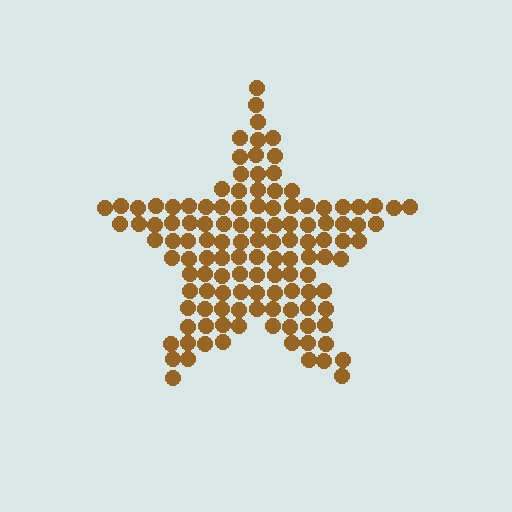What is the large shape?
The large shape is a star.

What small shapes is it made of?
It is made of small circles.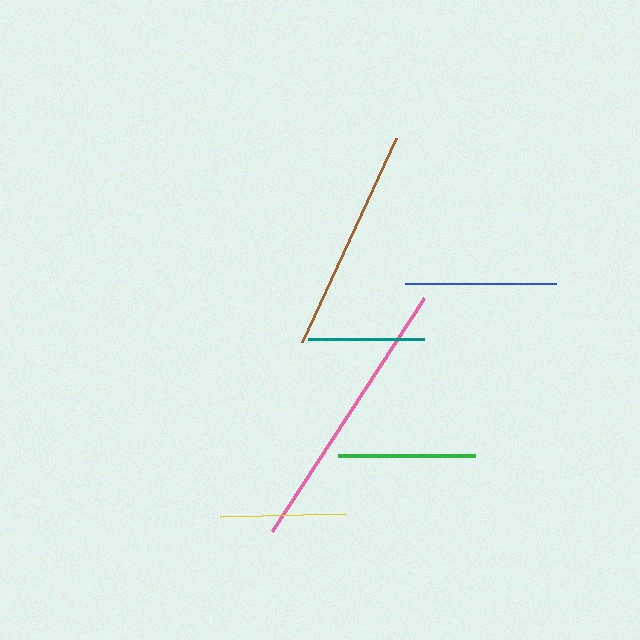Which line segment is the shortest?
The teal line is the shortest at approximately 116 pixels.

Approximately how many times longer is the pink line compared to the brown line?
The pink line is approximately 1.2 times the length of the brown line.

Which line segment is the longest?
The pink line is the longest at approximately 278 pixels.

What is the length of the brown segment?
The brown segment is approximately 225 pixels long.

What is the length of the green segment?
The green segment is approximately 136 pixels long.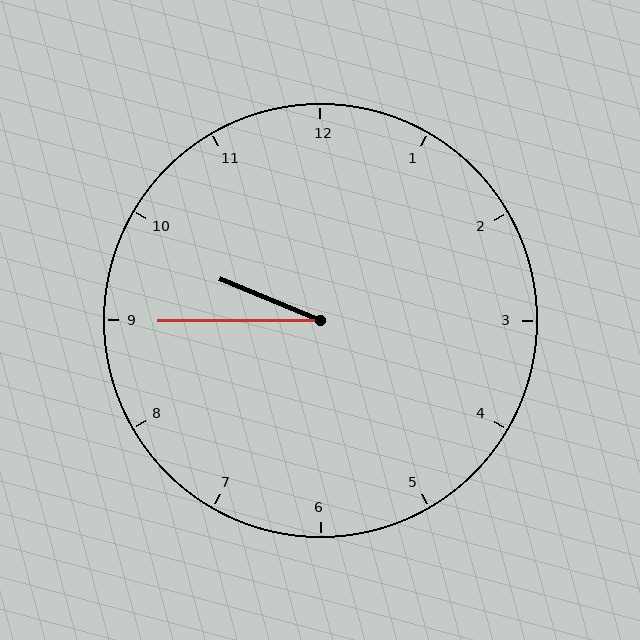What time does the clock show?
9:45.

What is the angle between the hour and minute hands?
Approximately 22 degrees.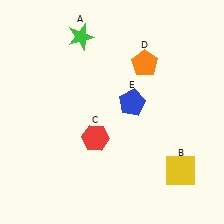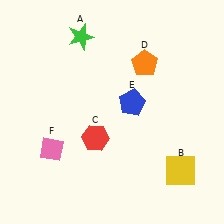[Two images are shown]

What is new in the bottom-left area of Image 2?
A pink diamond (F) was added in the bottom-left area of Image 2.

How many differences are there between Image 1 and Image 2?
There is 1 difference between the two images.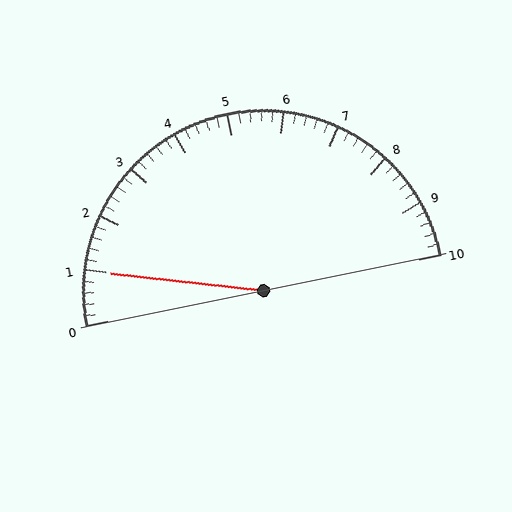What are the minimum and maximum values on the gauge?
The gauge ranges from 0 to 10.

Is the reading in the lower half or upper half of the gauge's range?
The reading is in the lower half of the range (0 to 10).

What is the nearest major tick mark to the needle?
The nearest major tick mark is 1.